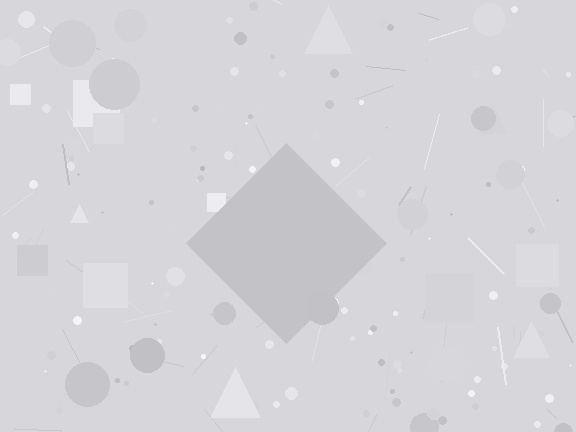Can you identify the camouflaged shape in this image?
The camouflaged shape is a diamond.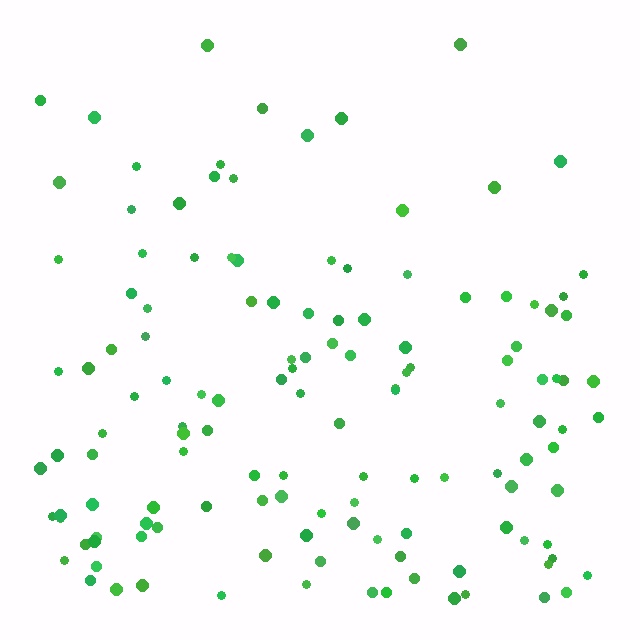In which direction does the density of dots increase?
From top to bottom, with the bottom side densest.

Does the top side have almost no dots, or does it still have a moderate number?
Still a moderate number, just noticeably fewer than the bottom.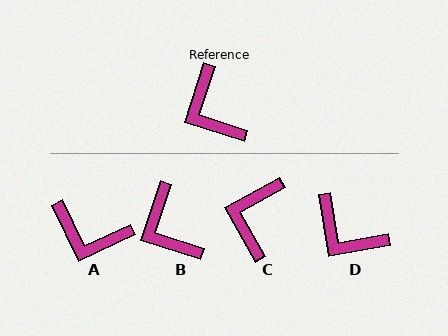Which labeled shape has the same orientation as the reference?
B.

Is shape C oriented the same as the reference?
No, it is off by about 43 degrees.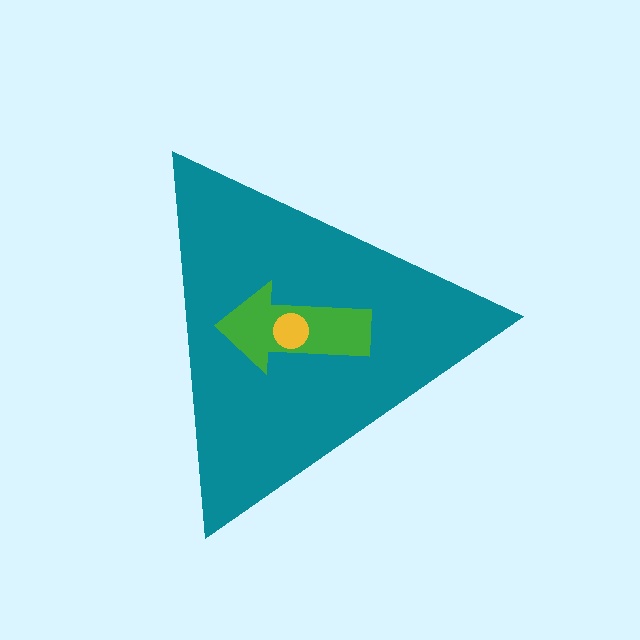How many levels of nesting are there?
3.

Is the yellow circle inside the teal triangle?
Yes.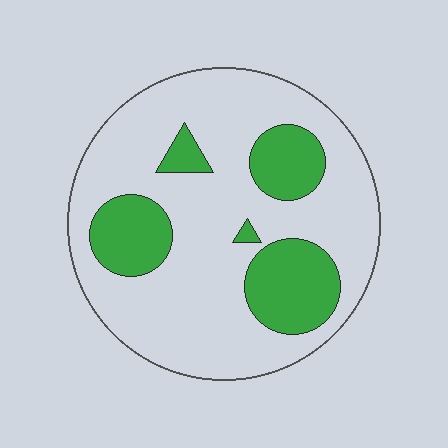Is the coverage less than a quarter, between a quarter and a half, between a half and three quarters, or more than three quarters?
Between a quarter and a half.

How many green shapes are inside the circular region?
5.